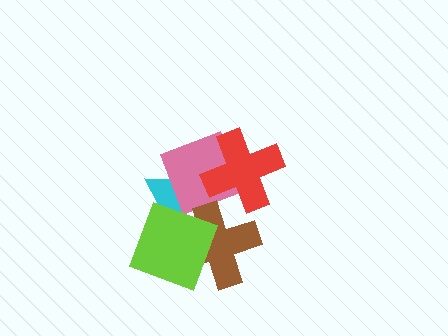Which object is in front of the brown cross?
The lime diamond is in front of the brown cross.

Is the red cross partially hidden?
No, no other shape covers it.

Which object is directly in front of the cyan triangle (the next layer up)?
The pink square is directly in front of the cyan triangle.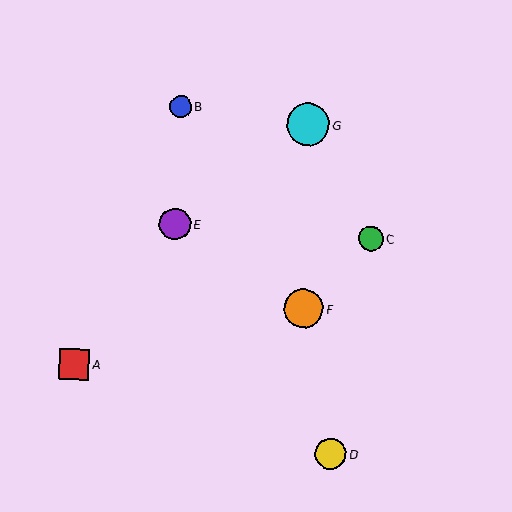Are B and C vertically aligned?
No, B is at x≈181 and C is at x≈371.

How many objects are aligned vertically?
2 objects (B, E) are aligned vertically.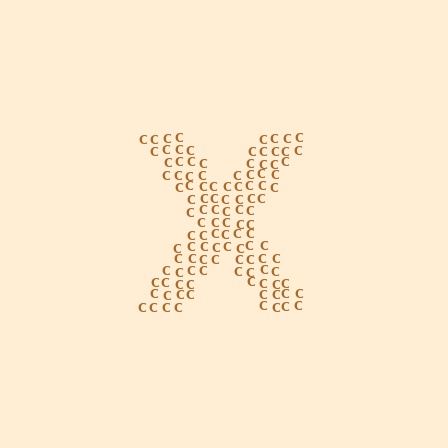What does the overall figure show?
The overall figure shows the letter X.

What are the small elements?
The small elements are letter C's.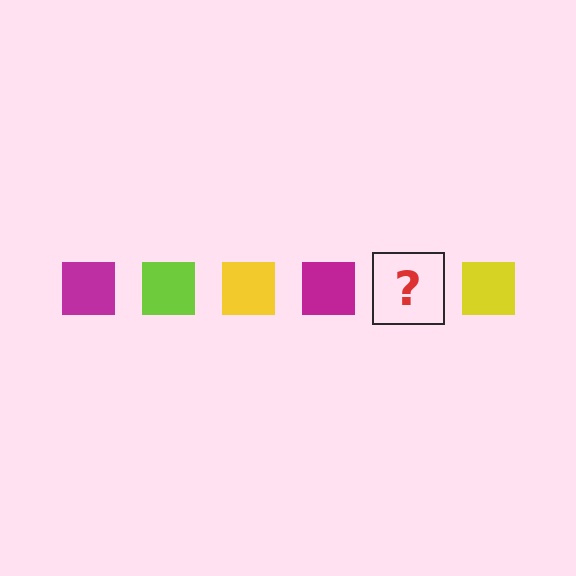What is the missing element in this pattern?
The missing element is a lime square.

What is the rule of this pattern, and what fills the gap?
The rule is that the pattern cycles through magenta, lime, yellow squares. The gap should be filled with a lime square.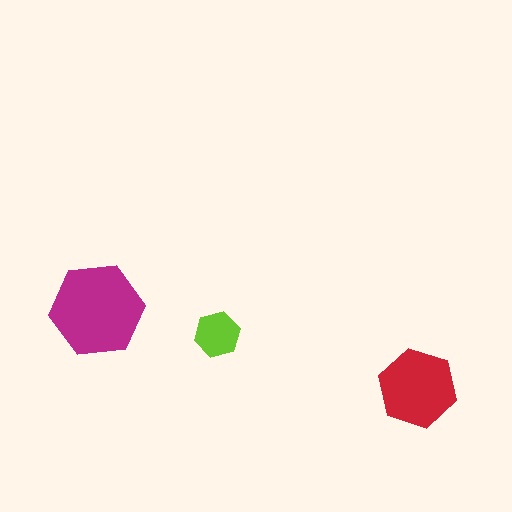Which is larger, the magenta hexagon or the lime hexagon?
The magenta one.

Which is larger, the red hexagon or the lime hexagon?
The red one.